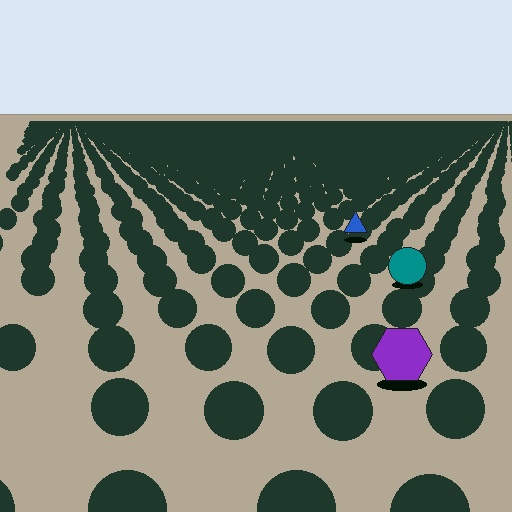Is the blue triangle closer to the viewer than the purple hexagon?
No. The purple hexagon is closer — you can tell from the texture gradient: the ground texture is coarser near it.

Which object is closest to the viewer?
The purple hexagon is closest. The texture marks near it are larger and more spread out.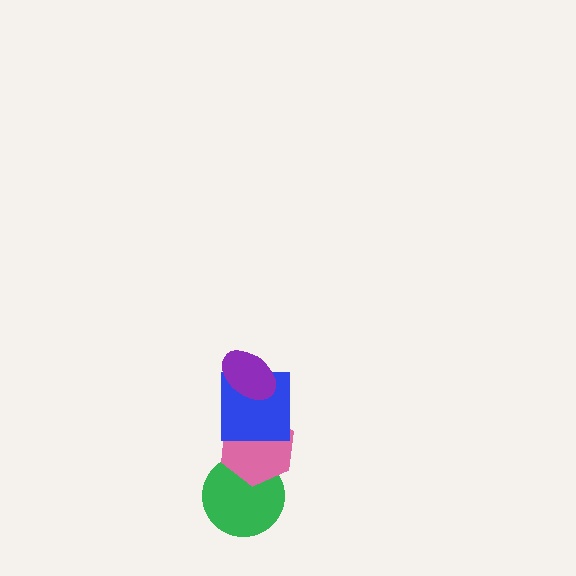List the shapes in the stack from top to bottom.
From top to bottom: the purple ellipse, the blue square, the pink hexagon, the green circle.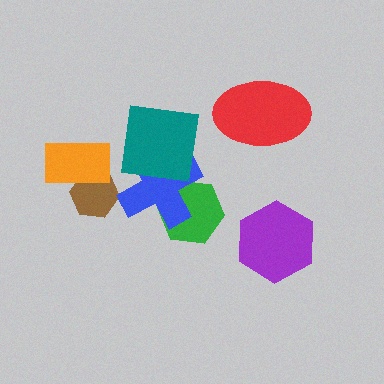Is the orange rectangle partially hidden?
No, no other shape covers it.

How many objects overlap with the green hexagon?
1 object overlaps with the green hexagon.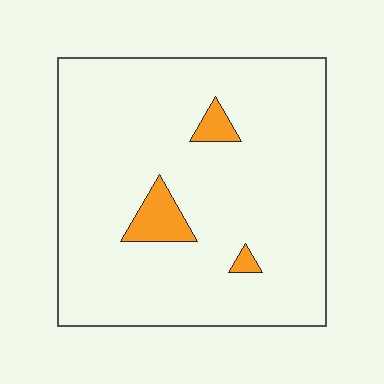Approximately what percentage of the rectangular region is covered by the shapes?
Approximately 5%.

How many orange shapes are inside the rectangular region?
3.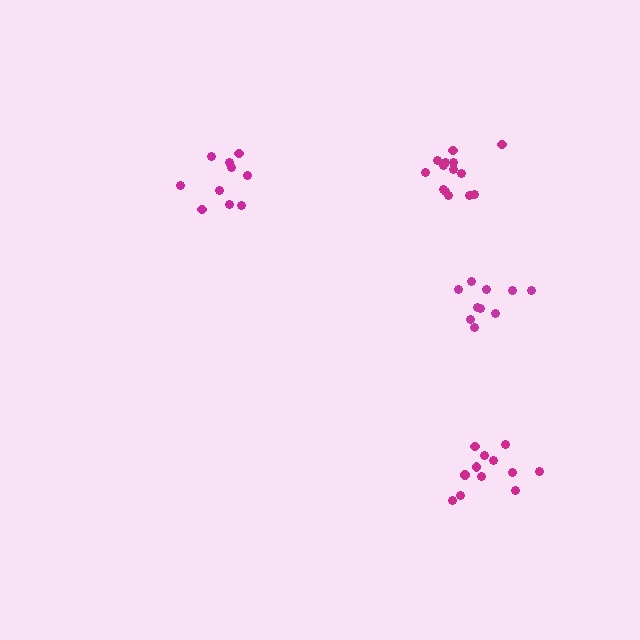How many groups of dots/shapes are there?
There are 4 groups.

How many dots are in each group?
Group 1: 12 dots, Group 2: 15 dots, Group 3: 10 dots, Group 4: 10 dots (47 total).